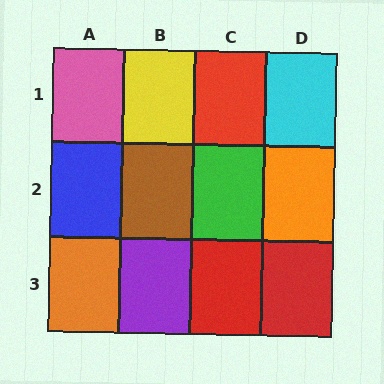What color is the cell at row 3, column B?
Purple.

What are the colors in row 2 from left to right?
Blue, brown, green, orange.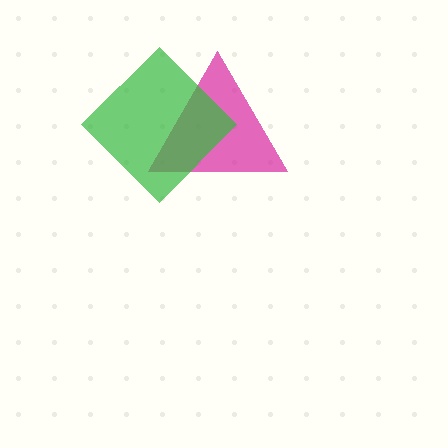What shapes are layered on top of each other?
The layered shapes are: a magenta triangle, a green diamond.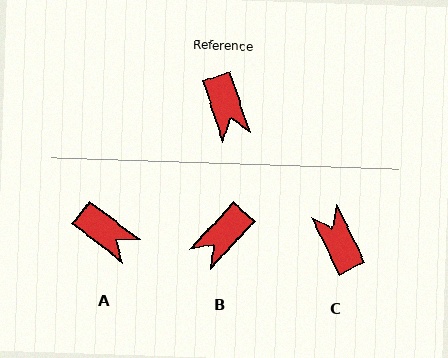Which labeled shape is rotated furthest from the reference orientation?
C, about 172 degrees away.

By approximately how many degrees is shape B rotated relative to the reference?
Approximately 61 degrees clockwise.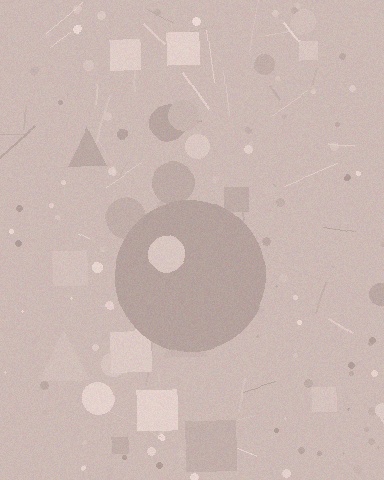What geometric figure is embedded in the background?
A circle is embedded in the background.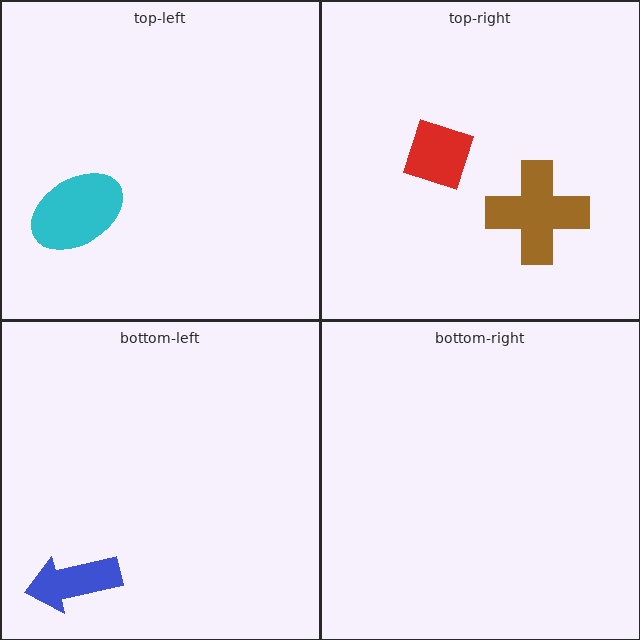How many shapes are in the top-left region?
1.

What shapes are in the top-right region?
The brown cross, the red diamond.